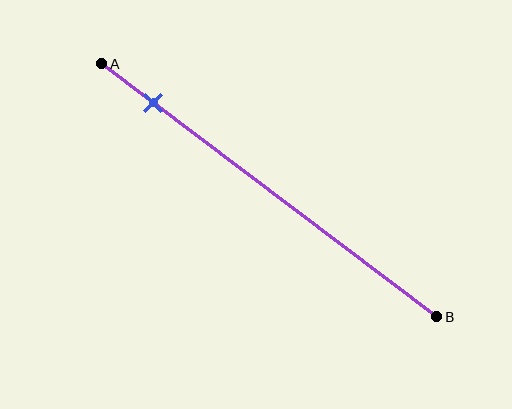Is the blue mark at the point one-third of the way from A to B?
No, the mark is at about 15% from A, not at the 33% one-third point.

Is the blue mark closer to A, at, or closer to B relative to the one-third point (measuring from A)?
The blue mark is closer to point A than the one-third point of segment AB.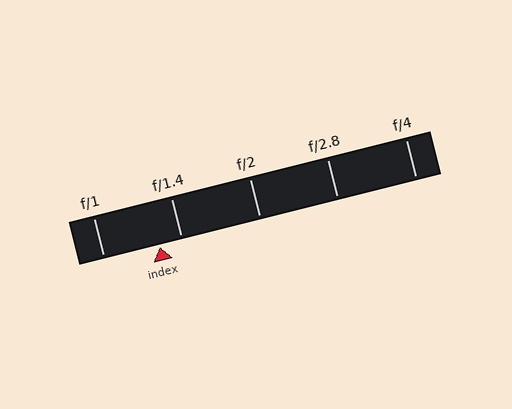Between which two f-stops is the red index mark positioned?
The index mark is between f/1 and f/1.4.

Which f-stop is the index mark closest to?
The index mark is closest to f/1.4.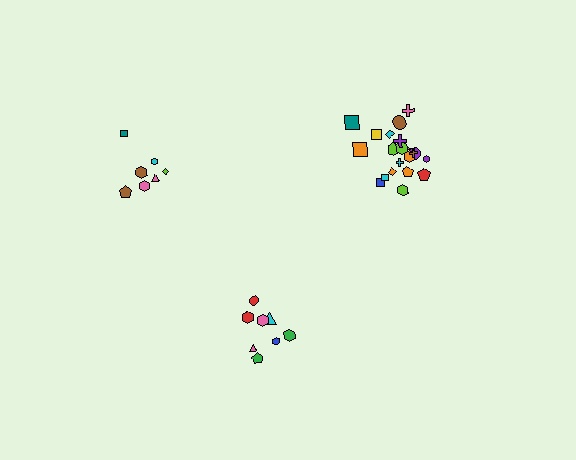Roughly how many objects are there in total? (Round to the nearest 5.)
Roughly 35 objects in total.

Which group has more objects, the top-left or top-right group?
The top-right group.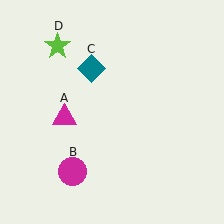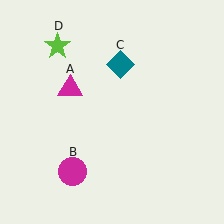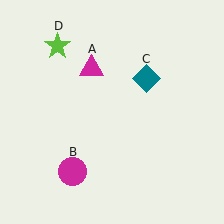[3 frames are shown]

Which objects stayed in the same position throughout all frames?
Magenta circle (object B) and lime star (object D) remained stationary.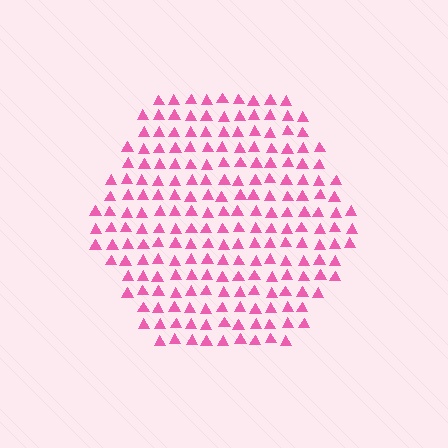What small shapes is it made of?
It is made of small triangles.